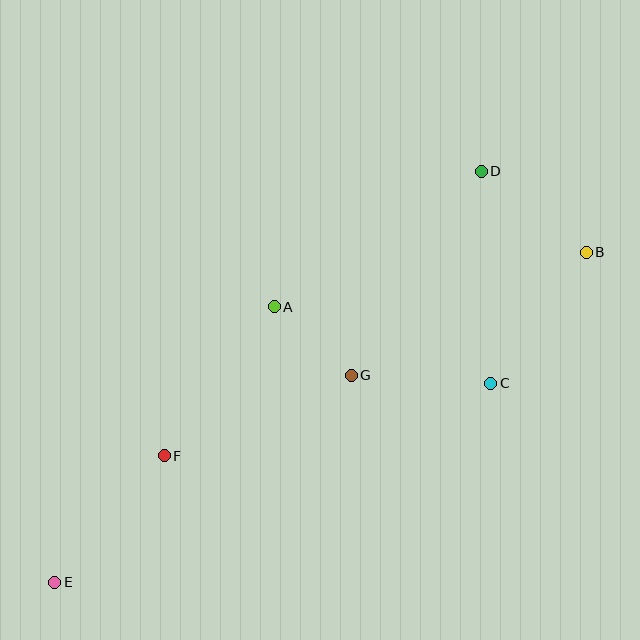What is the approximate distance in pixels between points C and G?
The distance between C and G is approximately 140 pixels.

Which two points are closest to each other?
Points A and G are closest to each other.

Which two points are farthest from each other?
Points B and E are farthest from each other.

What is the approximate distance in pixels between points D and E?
The distance between D and E is approximately 592 pixels.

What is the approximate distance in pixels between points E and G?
The distance between E and G is approximately 361 pixels.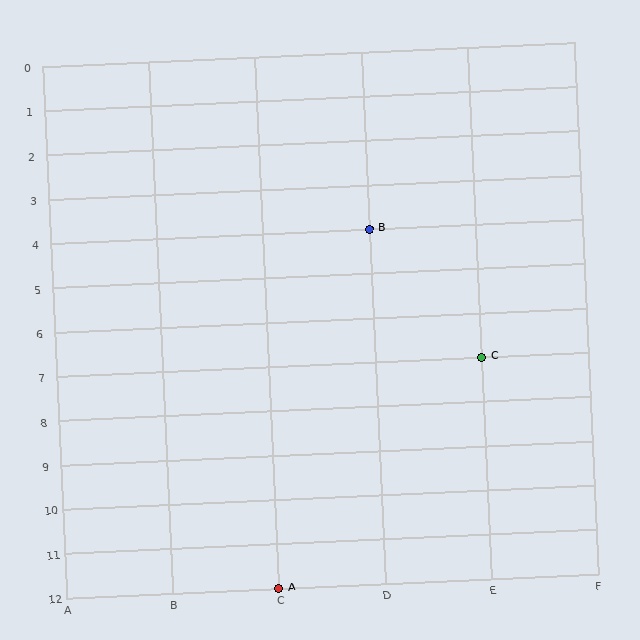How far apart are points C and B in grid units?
Points C and B are 1 column and 3 rows apart (about 3.2 grid units diagonally).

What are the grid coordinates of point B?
Point B is at grid coordinates (D, 4).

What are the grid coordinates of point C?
Point C is at grid coordinates (E, 7).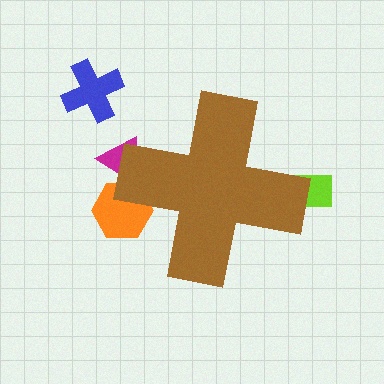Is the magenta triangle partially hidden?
Yes, the magenta triangle is partially hidden behind the brown cross.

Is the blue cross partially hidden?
No, the blue cross is fully visible.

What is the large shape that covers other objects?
A brown cross.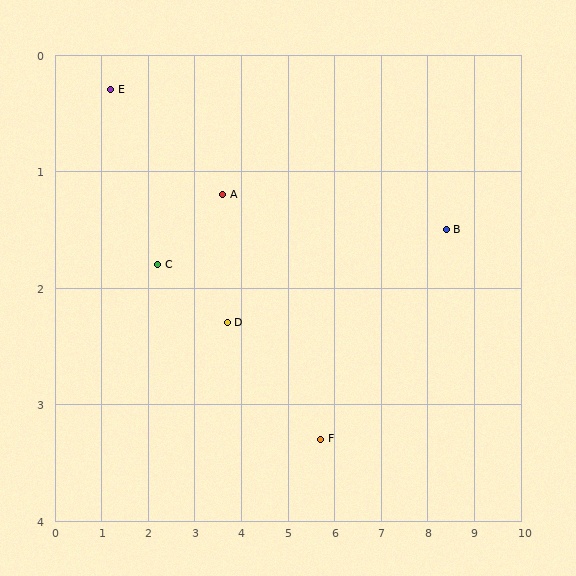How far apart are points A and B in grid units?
Points A and B are about 4.8 grid units apart.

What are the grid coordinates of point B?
Point B is at approximately (8.4, 1.5).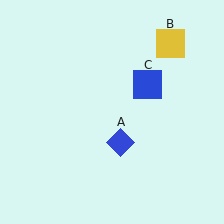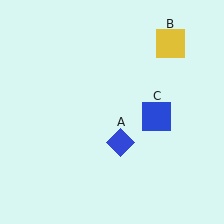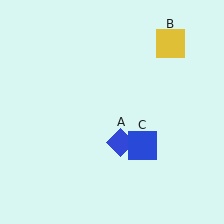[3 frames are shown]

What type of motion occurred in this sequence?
The blue square (object C) rotated clockwise around the center of the scene.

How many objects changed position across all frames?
1 object changed position: blue square (object C).